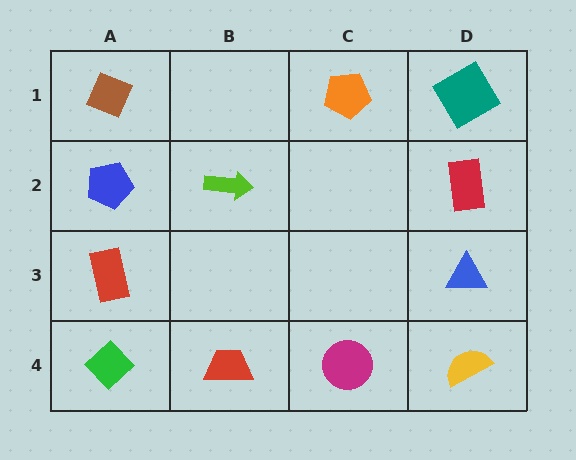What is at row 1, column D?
A teal diamond.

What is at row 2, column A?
A blue pentagon.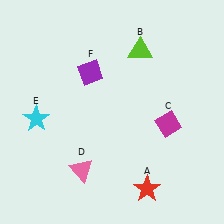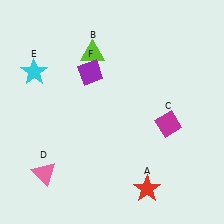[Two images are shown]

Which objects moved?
The objects that moved are: the lime triangle (B), the pink triangle (D), the cyan star (E).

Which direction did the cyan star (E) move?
The cyan star (E) moved up.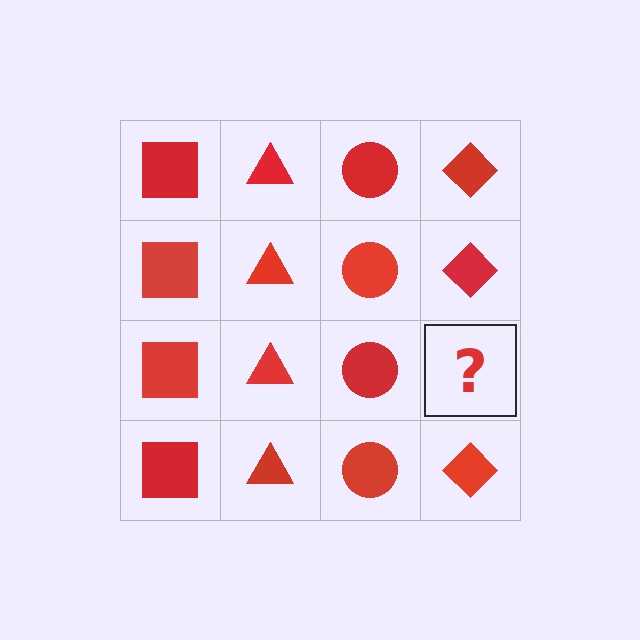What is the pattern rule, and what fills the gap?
The rule is that each column has a consistent shape. The gap should be filled with a red diamond.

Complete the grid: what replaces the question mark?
The question mark should be replaced with a red diamond.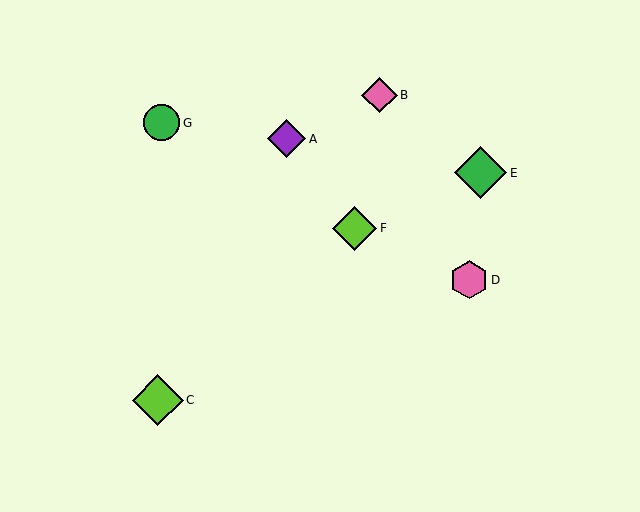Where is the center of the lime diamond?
The center of the lime diamond is at (355, 228).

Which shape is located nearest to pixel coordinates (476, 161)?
The green diamond (labeled E) at (481, 173) is nearest to that location.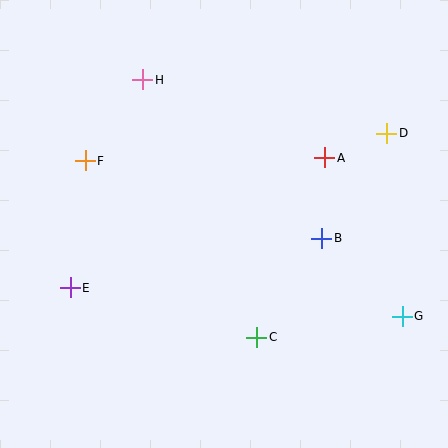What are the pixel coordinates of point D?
Point D is at (387, 133).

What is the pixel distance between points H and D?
The distance between H and D is 250 pixels.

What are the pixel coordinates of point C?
Point C is at (257, 337).